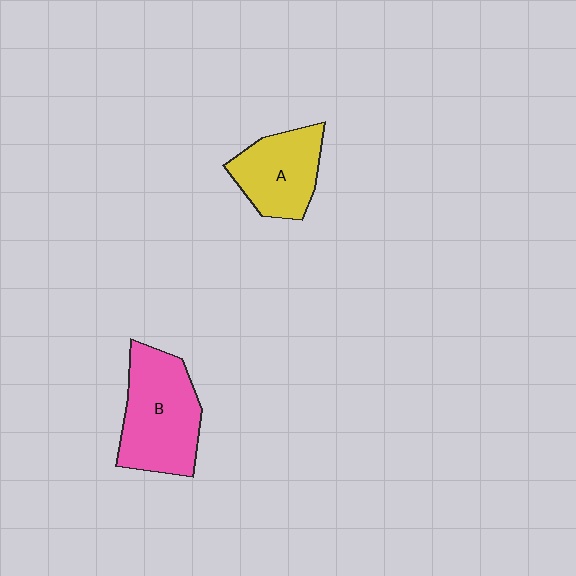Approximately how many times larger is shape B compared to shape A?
Approximately 1.3 times.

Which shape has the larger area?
Shape B (pink).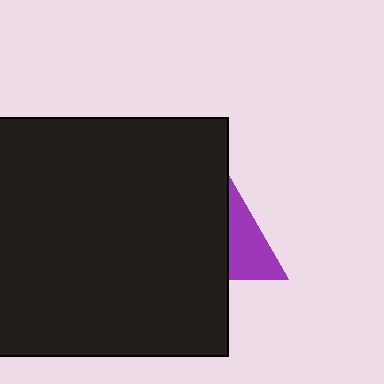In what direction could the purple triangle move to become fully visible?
The purple triangle could move right. That would shift it out from behind the black rectangle entirely.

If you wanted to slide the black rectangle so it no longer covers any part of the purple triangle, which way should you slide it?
Slide it left — that is the most direct way to separate the two shapes.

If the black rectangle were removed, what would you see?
You would see the complete purple triangle.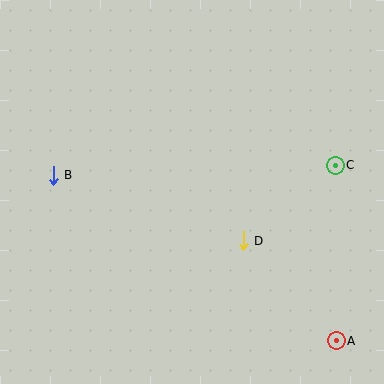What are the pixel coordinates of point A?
Point A is at (336, 341).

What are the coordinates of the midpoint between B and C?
The midpoint between B and C is at (194, 170).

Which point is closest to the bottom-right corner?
Point A is closest to the bottom-right corner.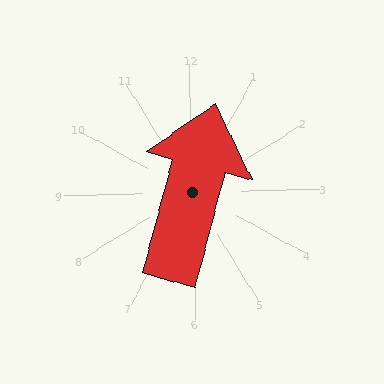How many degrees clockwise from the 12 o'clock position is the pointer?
Approximately 16 degrees.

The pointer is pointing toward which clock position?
Roughly 1 o'clock.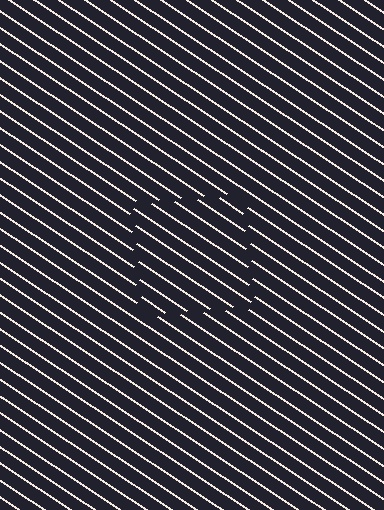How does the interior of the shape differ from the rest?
The interior of the shape contains the same grating, shifted by half a period — the contour is defined by the phase discontinuity where line-ends from the inner and outer gratings abut.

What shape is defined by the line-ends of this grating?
An illusory square. The interior of the shape contains the same grating, shifted by half a period — the contour is defined by the phase discontinuity where line-ends from the inner and outer gratings abut.